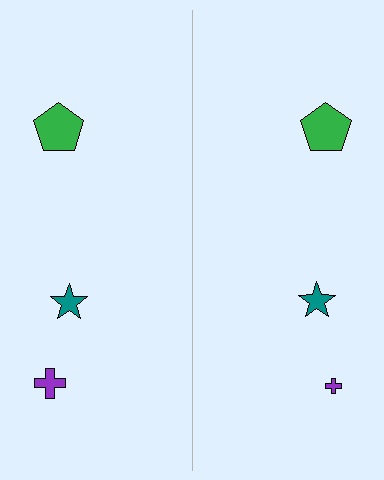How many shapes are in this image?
There are 6 shapes in this image.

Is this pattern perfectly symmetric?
No, the pattern is not perfectly symmetric. The purple cross on the right side has a different size than its mirror counterpart.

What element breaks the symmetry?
The purple cross on the right side has a different size than its mirror counterpart.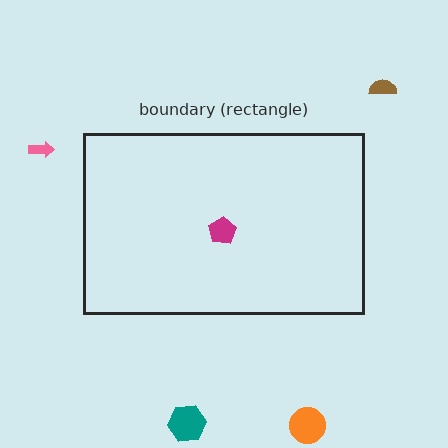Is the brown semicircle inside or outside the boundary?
Outside.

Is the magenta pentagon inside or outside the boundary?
Inside.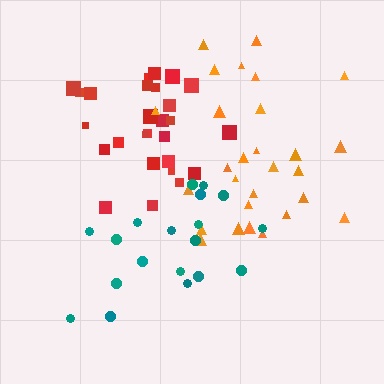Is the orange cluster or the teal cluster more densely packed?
Teal.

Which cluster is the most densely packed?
Red.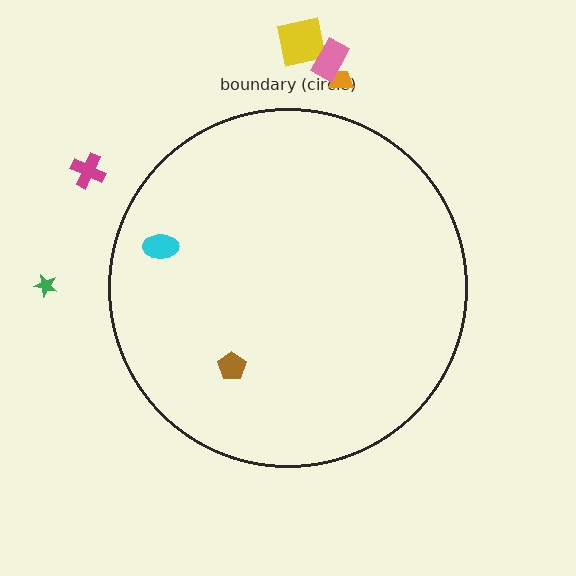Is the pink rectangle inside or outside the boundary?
Outside.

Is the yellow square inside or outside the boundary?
Outside.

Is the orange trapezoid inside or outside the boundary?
Outside.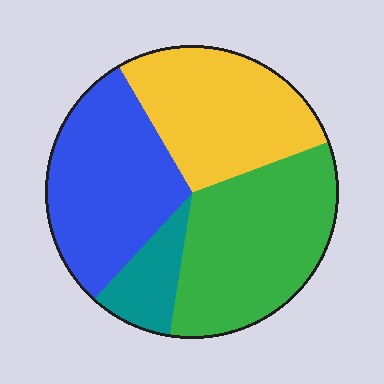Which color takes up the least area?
Teal, at roughly 10%.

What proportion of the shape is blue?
Blue takes up about one third (1/3) of the shape.